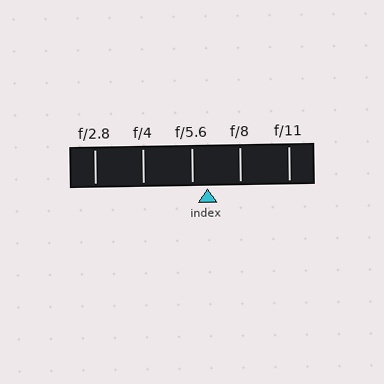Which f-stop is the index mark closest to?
The index mark is closest to f/5.6.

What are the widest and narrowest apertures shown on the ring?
The widest aperture shown is f/2.8 and the narrowest is f/11.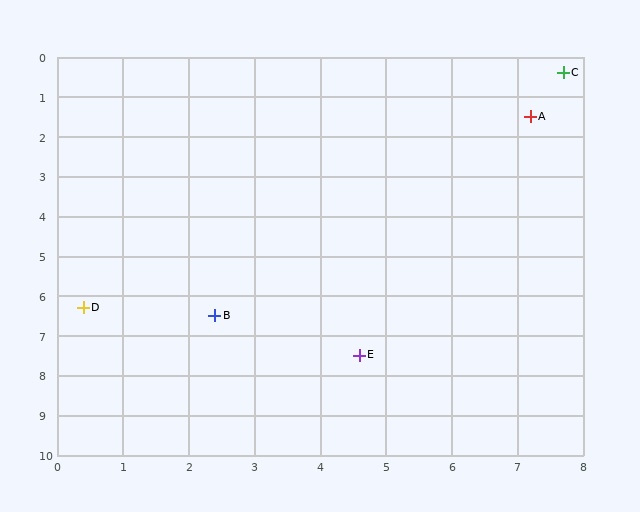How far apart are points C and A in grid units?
Points C and A are about 1.2 grid units apart.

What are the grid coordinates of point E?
Point E is at approximately (4.6, 7.5).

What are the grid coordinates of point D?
Point D is at approximately (0.4, 6.3).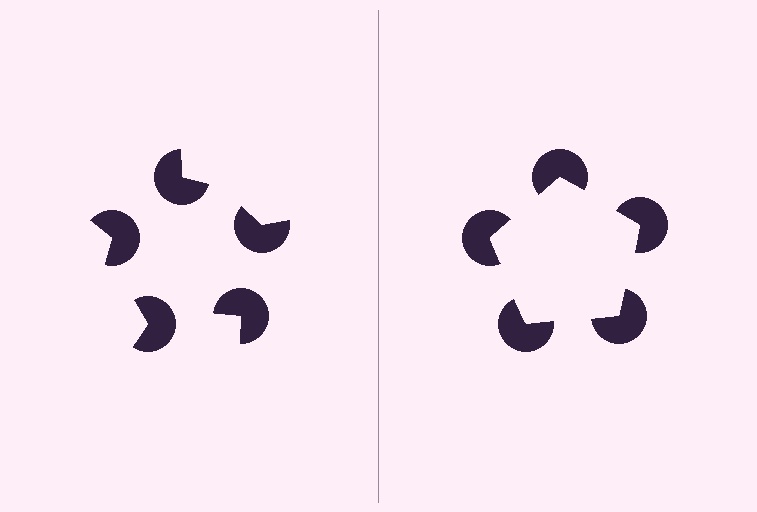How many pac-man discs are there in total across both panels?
10 — 5 on each side.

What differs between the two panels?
The pac-man discs are positioned identically on both sides; only the wedge orientations differ. On the right they align to a pentagon; on the left they are misaligned.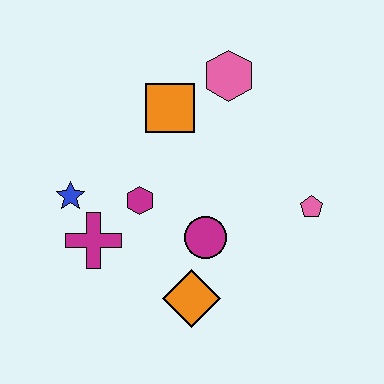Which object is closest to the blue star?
The magenta cross is closest to the blue star.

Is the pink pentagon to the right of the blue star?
Yes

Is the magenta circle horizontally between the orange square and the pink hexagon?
Yes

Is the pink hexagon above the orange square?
Yes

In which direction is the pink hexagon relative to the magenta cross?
The pink hexagon is above the magenta cross.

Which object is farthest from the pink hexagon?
The orange diamond is farthest from the pink hexagon.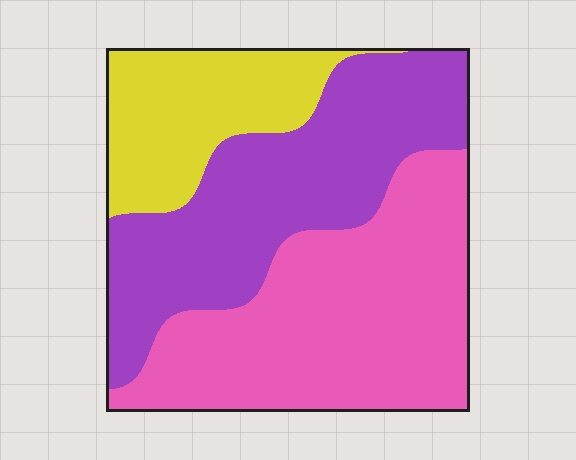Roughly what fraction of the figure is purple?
Purple covers around 35% of the figure.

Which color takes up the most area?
Pink, at roughly 45%.